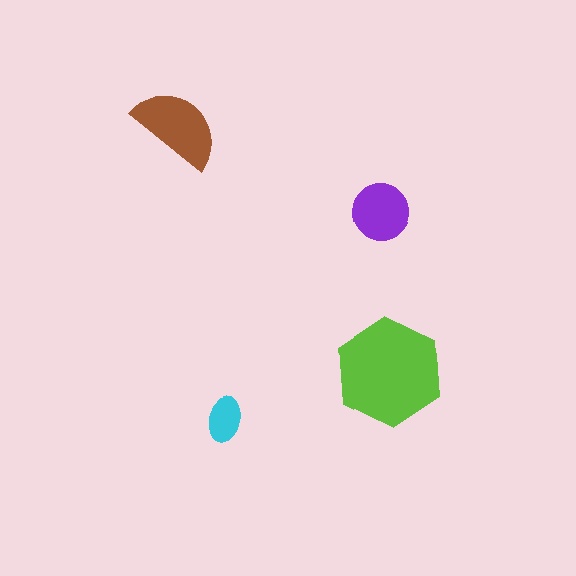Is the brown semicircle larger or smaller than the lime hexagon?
Smaller.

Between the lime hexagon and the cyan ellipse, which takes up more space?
The lime hexagon.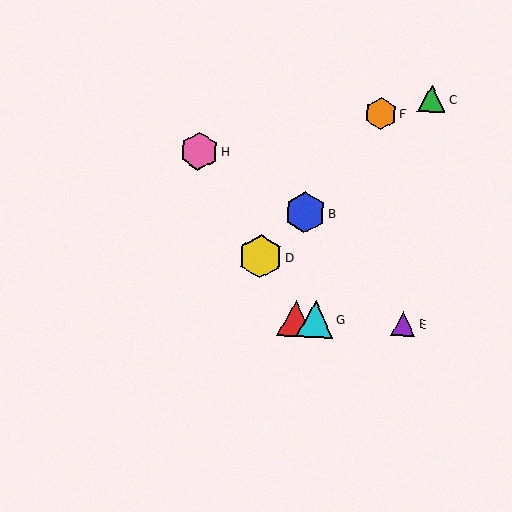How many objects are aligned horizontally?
3 objects (A, E, G) are aligned horizontally.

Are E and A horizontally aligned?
Yes, both are at y≈324.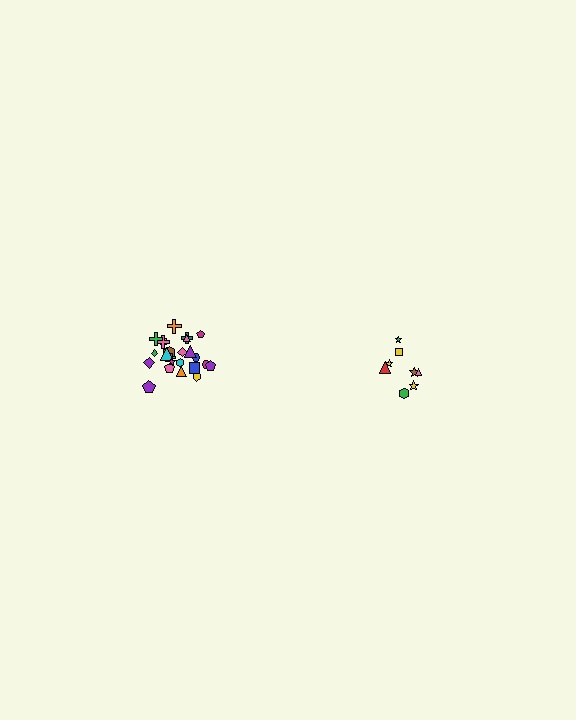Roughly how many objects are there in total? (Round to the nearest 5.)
Roughly 35 objects in total.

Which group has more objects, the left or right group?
The left group.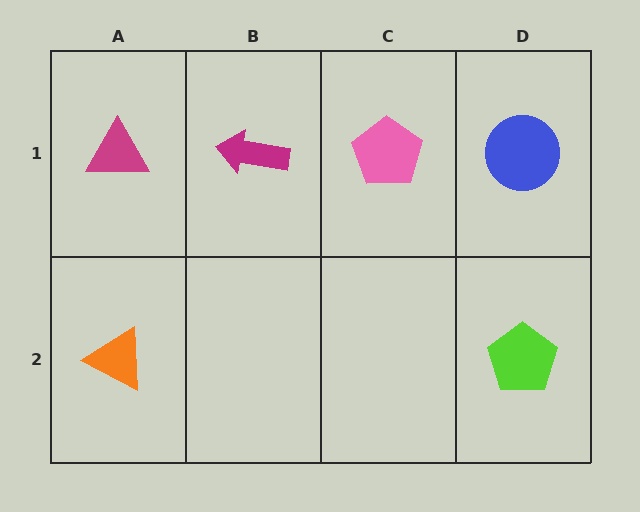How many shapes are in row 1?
4 shapes.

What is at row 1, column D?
A blue circle.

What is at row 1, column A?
A magenta triangle.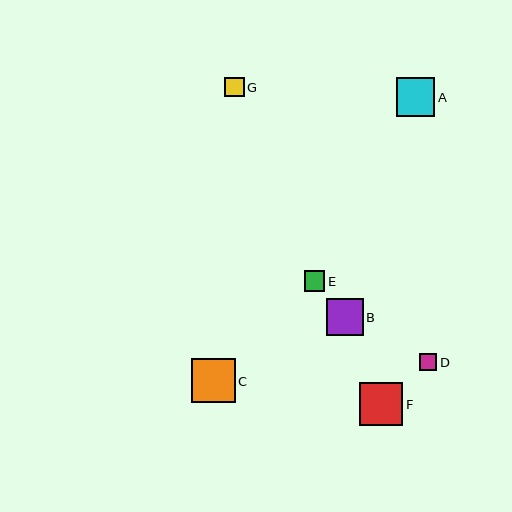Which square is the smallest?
Square D is the smallest with a size of approximately 17 pixels.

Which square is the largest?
Square C is the largest with a size of approximately 44 pixels.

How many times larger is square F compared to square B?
Square F is approximately 1.2 times the size of square B.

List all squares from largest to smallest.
From largest to smallest: C, F, A, B, E, G, D.